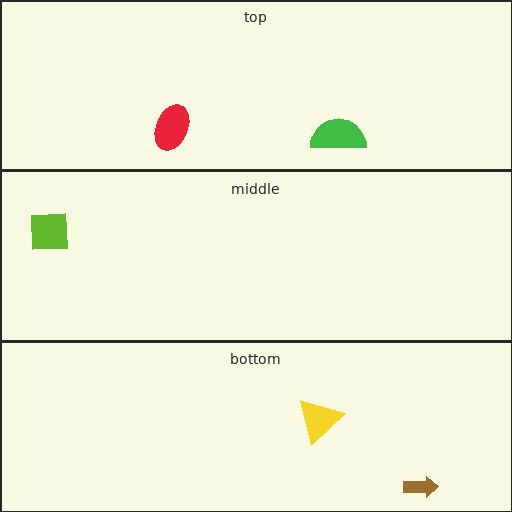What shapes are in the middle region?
The lime square.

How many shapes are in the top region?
2.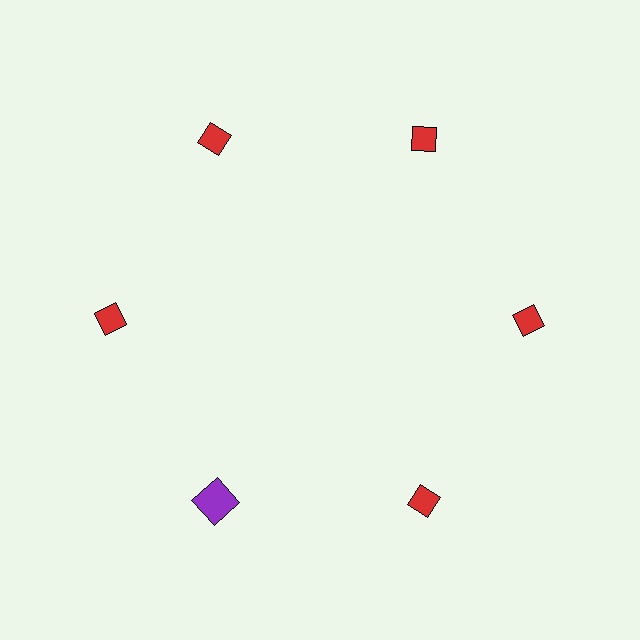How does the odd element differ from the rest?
It differs in both color (purple instead of red) and shape (square instead of diamond).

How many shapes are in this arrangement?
There are 6 shapes arranged in a ring pattern.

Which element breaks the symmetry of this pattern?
The purple square at roughly the 7 o'clock position breaks the symmetry. All other shapes are red diamonds.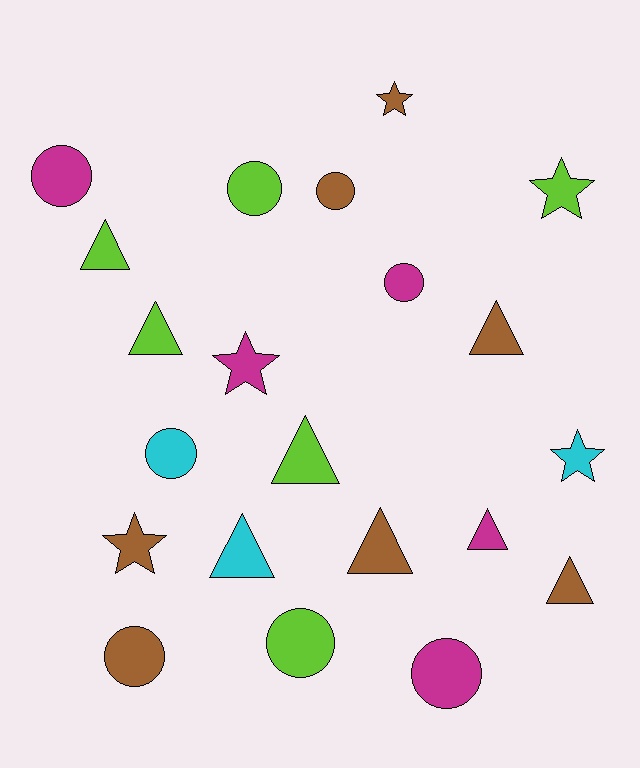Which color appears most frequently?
Brown, with 7 objects.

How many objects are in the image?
There are 21 objects.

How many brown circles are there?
There are 2 brown circles.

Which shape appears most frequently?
Circle, with 8 objects.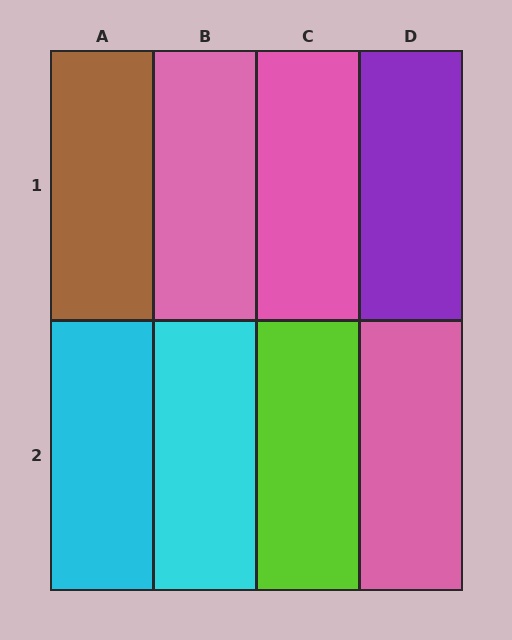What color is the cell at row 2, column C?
Lime.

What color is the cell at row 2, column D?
Pink.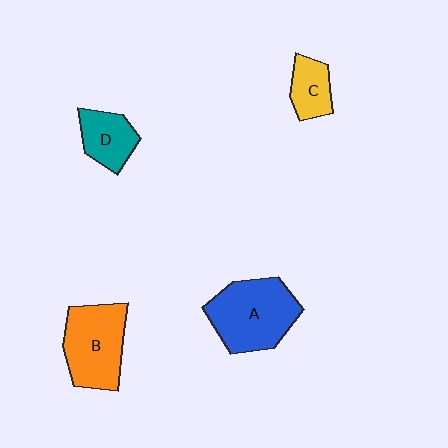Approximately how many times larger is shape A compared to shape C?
Approximately 2.4 times.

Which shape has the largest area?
Shape A (blue).